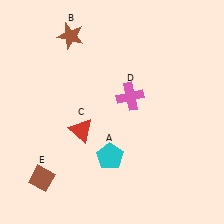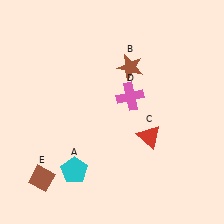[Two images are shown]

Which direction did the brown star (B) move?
The brown star (B) moved right.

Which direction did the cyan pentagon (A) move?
The cyan pentagon (A) moved left.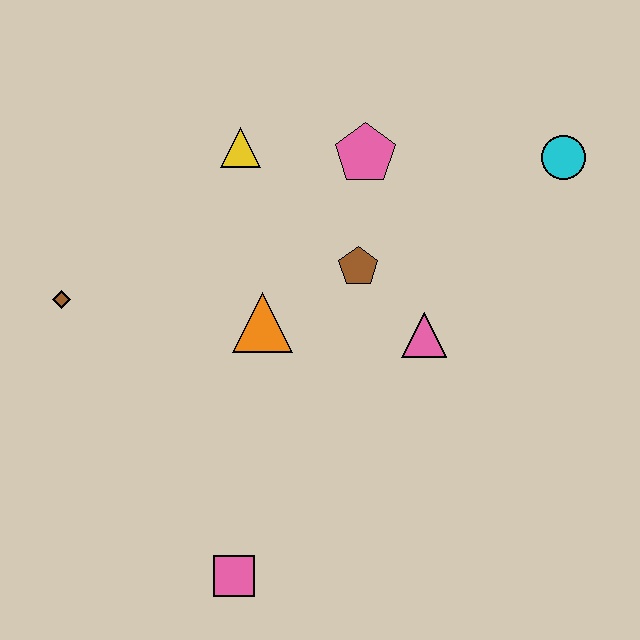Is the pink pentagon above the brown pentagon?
Yes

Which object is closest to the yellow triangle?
The pink pentagon is closest to the yellow triangle.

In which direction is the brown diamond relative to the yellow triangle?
The brown diamond is to the left of the yellow triangle.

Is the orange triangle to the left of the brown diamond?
No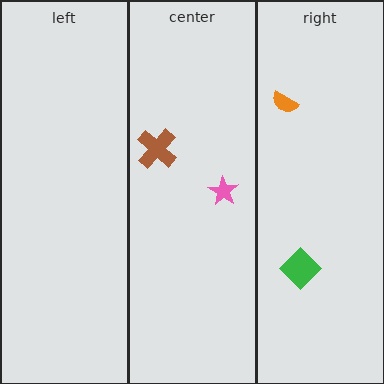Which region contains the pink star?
The center region.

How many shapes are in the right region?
2.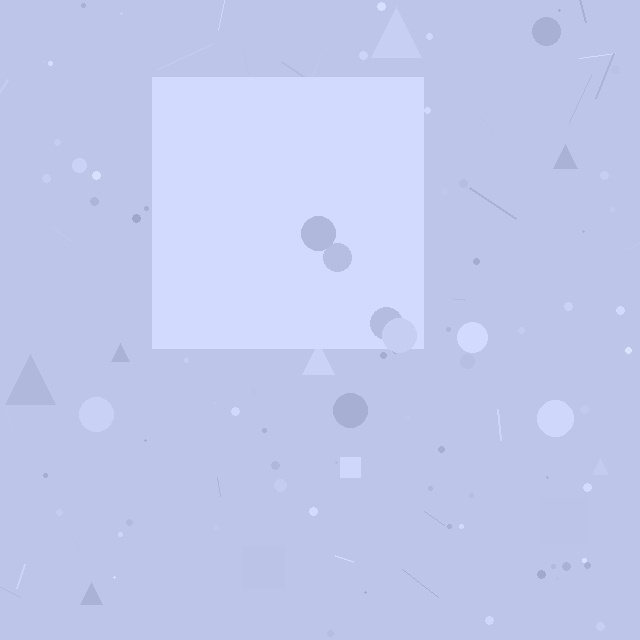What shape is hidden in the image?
A square is hidden in the image.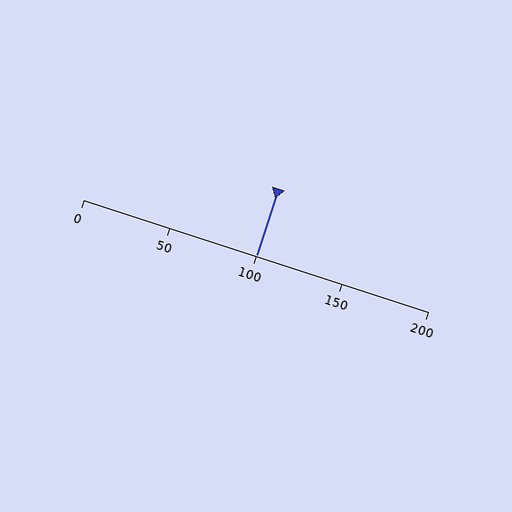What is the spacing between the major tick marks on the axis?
The major ticks are spaced 50 apart.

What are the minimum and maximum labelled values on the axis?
The axis runs from 0 to 200.